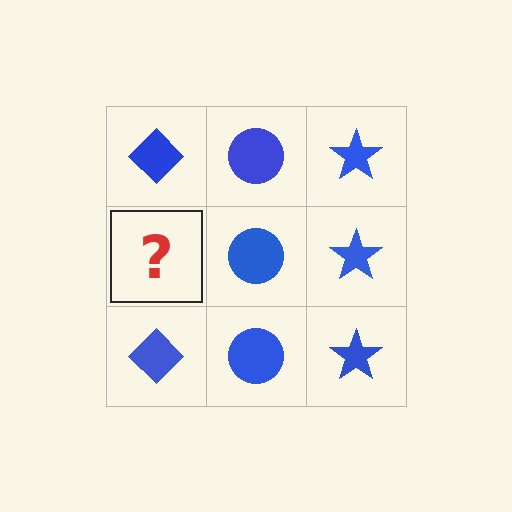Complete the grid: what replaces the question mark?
The question mark should be replaced with a blue diamond.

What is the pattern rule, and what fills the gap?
The rule is that each column has a consistent shape. The gap should be filled with a blue diamond.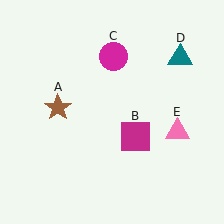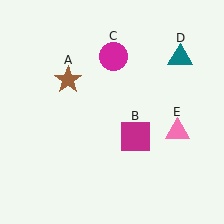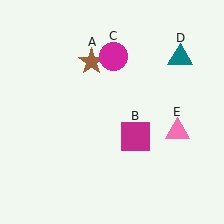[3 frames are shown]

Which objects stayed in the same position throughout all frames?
Magenta square (object B) and magenta circle (object C) and teal triangle (object D) and pink triangle (object E) remained stationary.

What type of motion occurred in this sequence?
The brown star (object A) rotated clockwise around the center of the scene.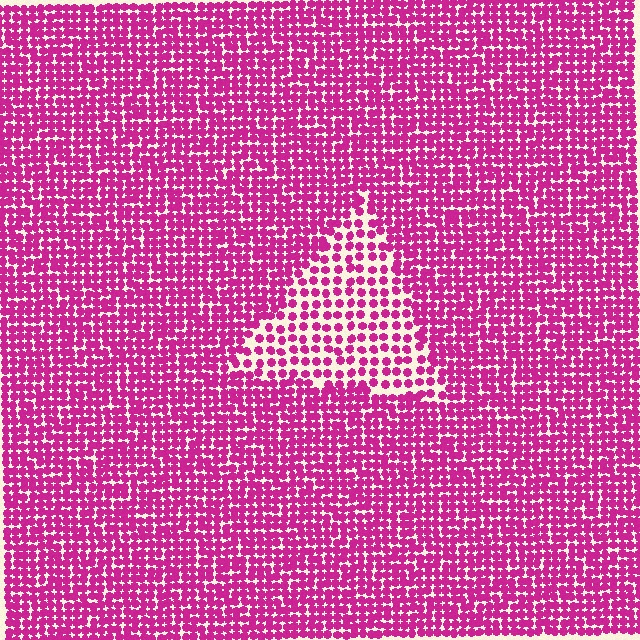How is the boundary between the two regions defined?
The boundary is defined by a change in element density (approximately 1.9x ratio). All elements are the same color, size, and shape.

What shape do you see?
I see a triangle.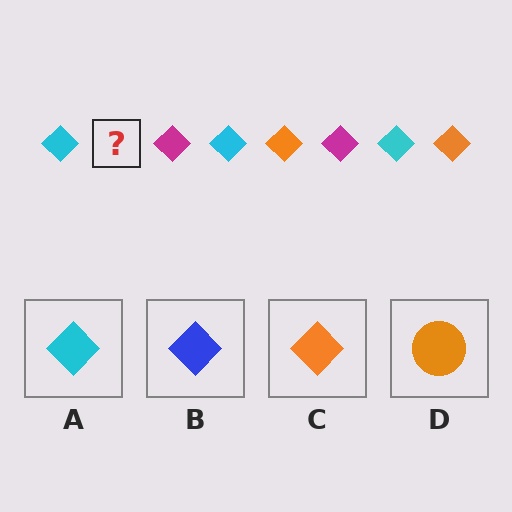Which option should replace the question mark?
Option C.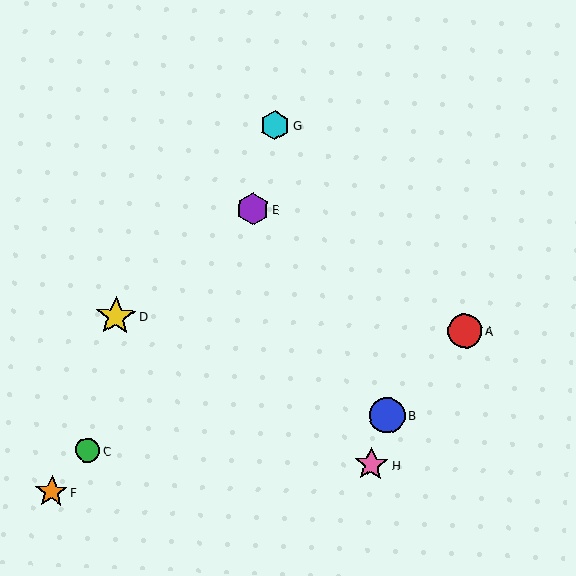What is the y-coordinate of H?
Object H is at y≈464.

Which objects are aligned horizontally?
Objects A, D are aligned horizontally.